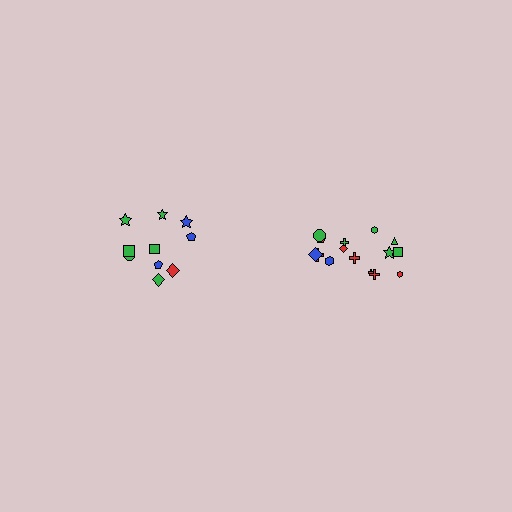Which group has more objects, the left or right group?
The right group.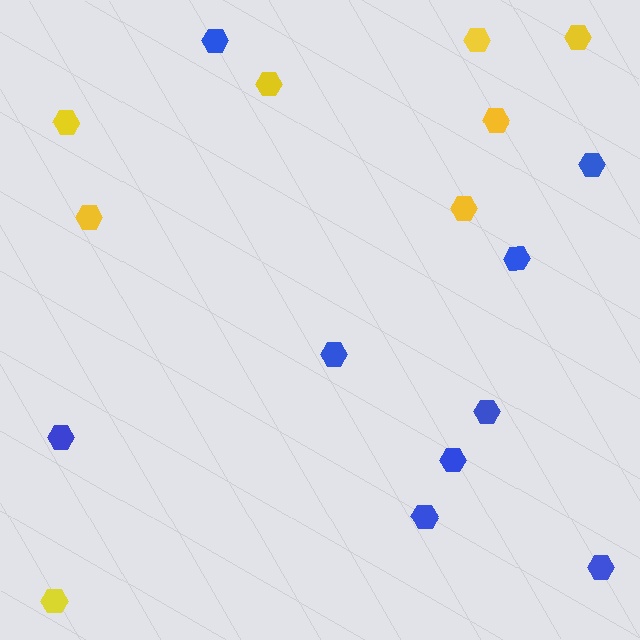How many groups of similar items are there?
There are 2 groups: one group of blue hexagons (9) and one group of yellow hexagons (8).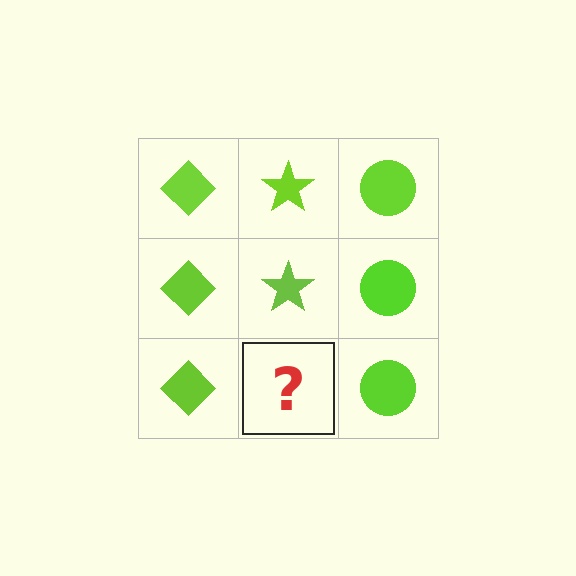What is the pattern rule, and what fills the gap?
The rule is that each column has a consistent shape. The gap should be filled with a lime star.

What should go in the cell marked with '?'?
The missing cell should contain a lime star.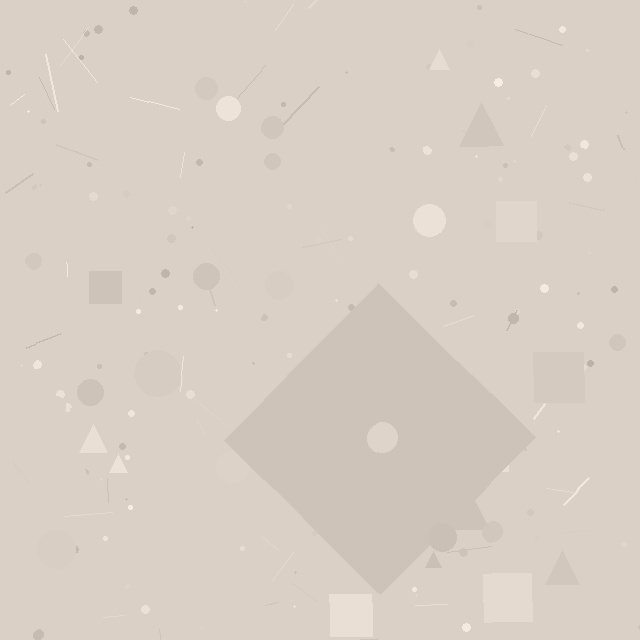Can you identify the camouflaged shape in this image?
The camouflaged shape is a diamond.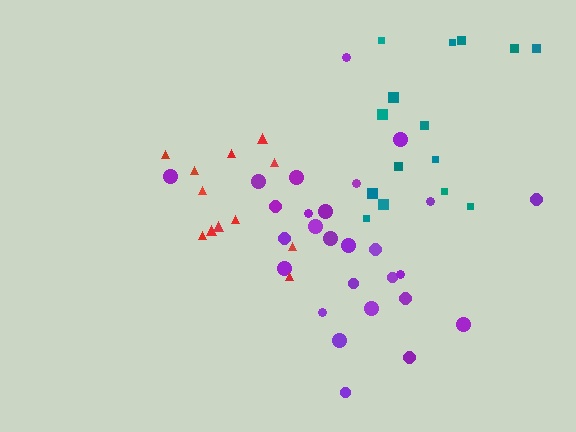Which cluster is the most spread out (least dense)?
Teal.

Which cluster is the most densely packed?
Red.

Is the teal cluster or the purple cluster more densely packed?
Purple.